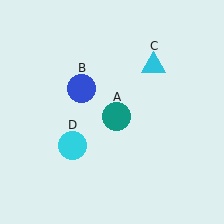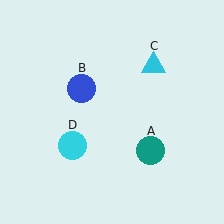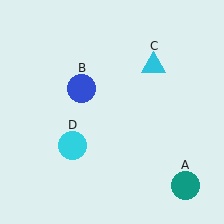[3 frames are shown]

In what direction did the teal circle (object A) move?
The teal circle (object A) moved down and to the right.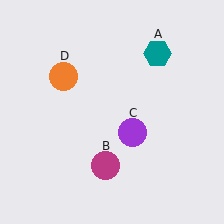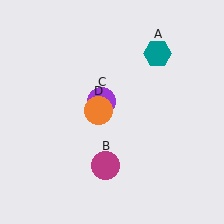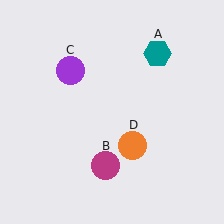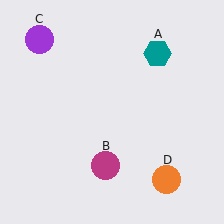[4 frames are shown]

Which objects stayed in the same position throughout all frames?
Teal hexagon (object A) and magenta circle (object B) remained stationary.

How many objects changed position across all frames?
2 objects changed position: purple circle (object C), orange circle (object D).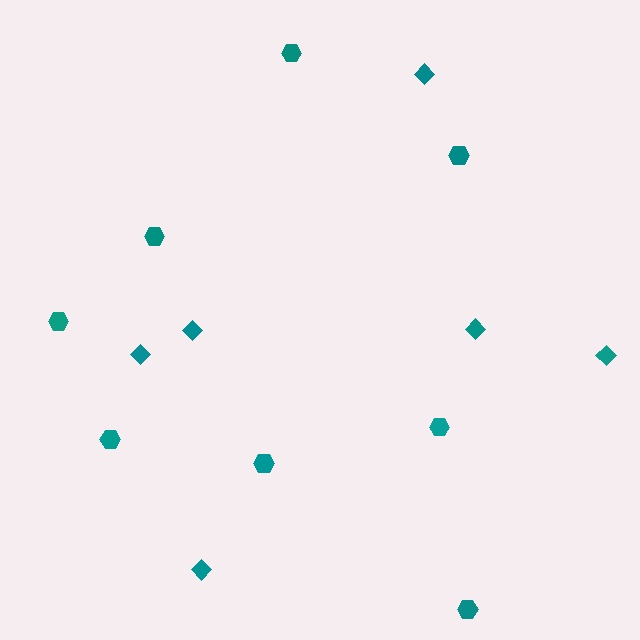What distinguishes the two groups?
There are 2 groups: one group of hexagons (8) and one group of diamonds (6).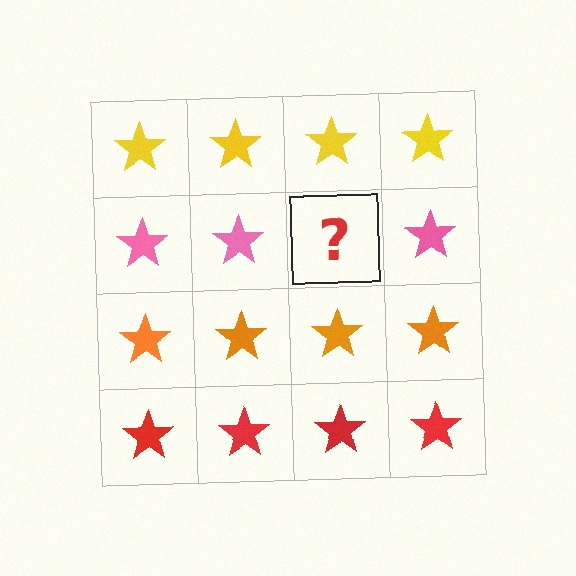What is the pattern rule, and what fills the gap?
The rule is that each row has a consistent color. The gap should be filled with a pink star.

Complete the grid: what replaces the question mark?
The question mark should be replaced with a pink star.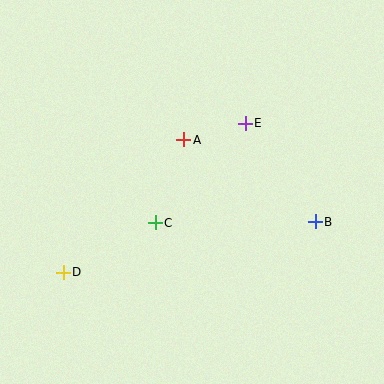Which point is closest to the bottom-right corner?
Point B is closest to the bottom-right corner.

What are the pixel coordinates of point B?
Point B is at (315, 222).